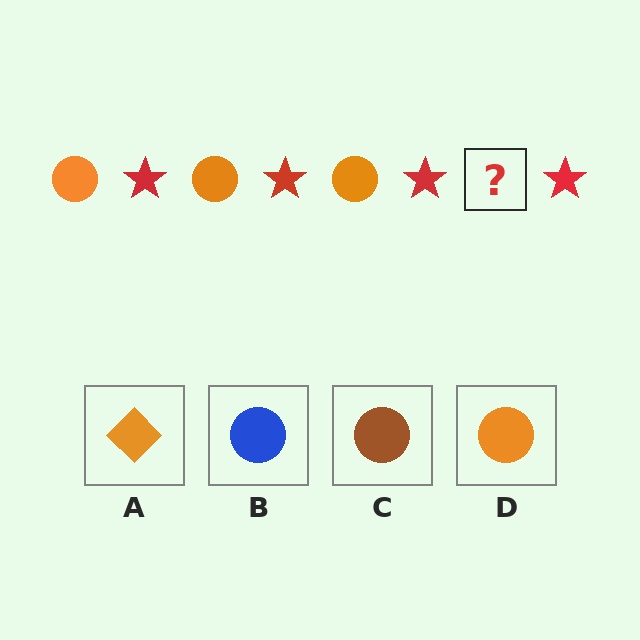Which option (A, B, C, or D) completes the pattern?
D.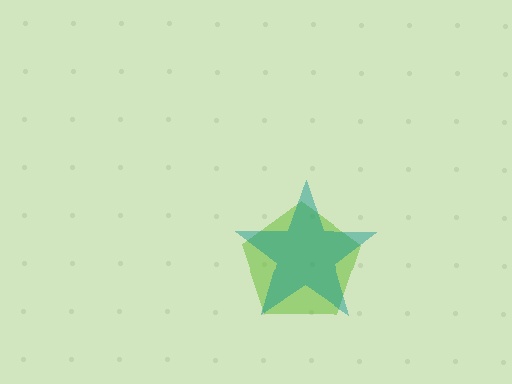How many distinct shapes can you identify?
There are 2 distinct shapes: a lime pentagon, a teal star.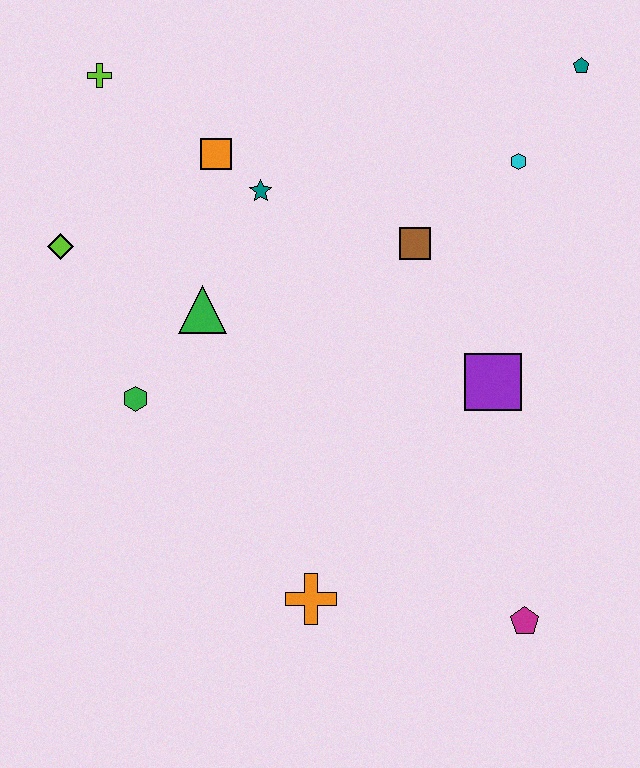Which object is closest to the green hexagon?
The green triangle is closest to the green hexagon.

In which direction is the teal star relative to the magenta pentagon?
The teal star is above the magenta pentagon.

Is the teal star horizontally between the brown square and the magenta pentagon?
No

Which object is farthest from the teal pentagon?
The orange cross is farthest from the teal pentagon.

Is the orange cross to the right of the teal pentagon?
No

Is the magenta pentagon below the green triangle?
Yes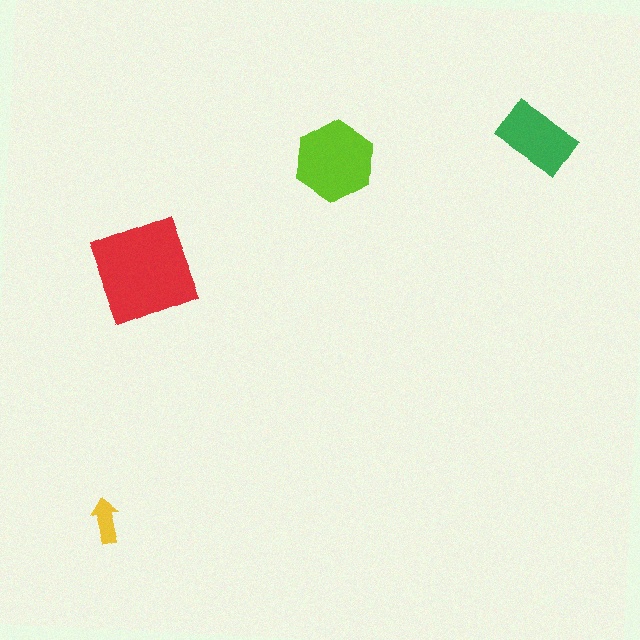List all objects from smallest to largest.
The yellow arrow, the green rectangle, the lime hexagon, the red diamond.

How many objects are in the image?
There are 4 objects in the image.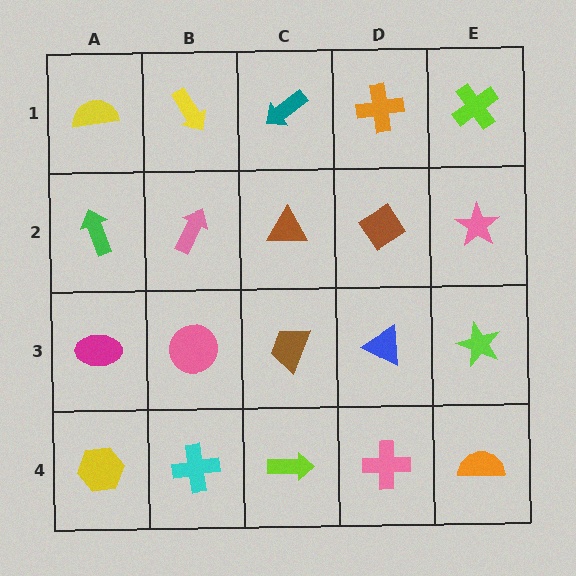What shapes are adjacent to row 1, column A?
A green arrow (row 2, column A), a yellow arrow (row 1, column B).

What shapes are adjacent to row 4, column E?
A lime star (row 3, column E), a pink cross (row 4, column D).